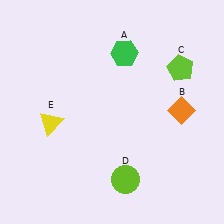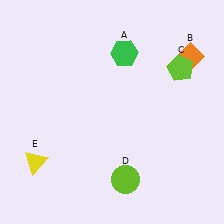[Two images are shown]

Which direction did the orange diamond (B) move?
The orange diamond (B) moved up.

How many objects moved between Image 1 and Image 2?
2 objects moved between the two images.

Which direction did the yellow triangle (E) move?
The yellow triangle (E) moved down.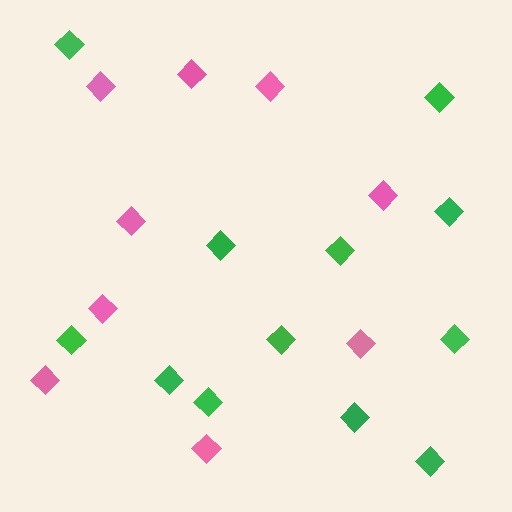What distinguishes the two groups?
There are 2 groups: one group of green diamonds (12) and one group of pink diamonds (9).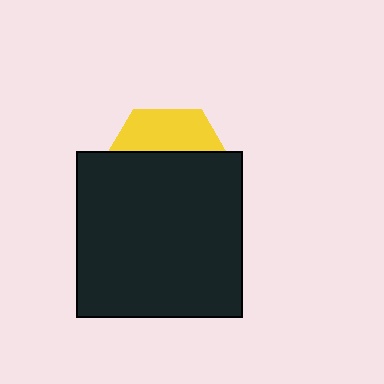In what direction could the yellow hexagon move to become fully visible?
The yellow hexagon could move up. That would shift it out from behind the black square entirely.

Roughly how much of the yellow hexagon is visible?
A small part of it is visible (roughly 32%).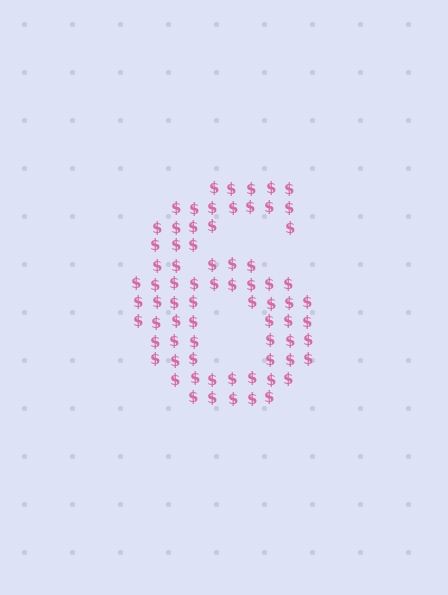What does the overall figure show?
The overall figure shows the digit 6.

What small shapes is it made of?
It is made of small dollar signs.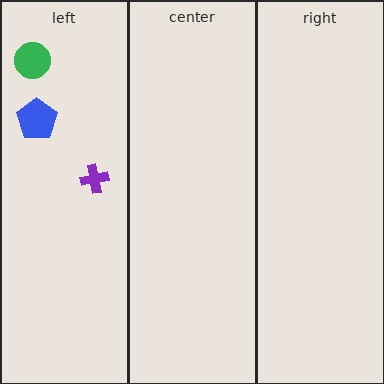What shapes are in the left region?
The blue pentagon, the green circle, the purple cross.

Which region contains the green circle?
The left region.